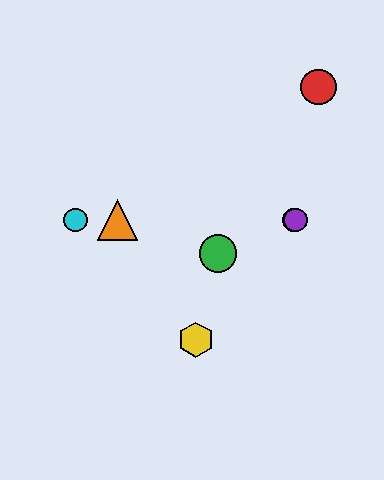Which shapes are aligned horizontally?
The blue circle, the purple circle, the orange triangle, the cyan circle are aligned horizontally.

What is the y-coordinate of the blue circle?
The blue circle is at y≈220.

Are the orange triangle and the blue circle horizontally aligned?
Yes, both are at y≈220.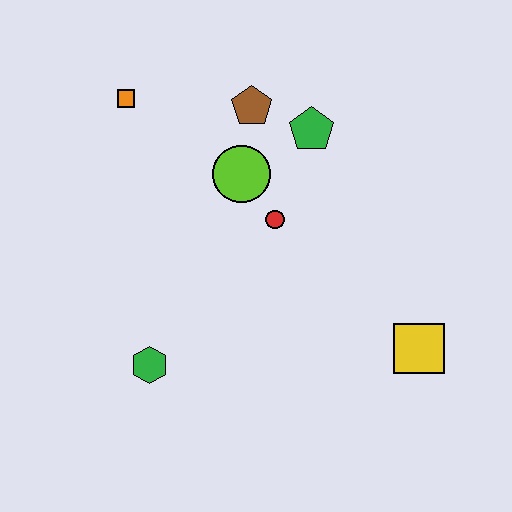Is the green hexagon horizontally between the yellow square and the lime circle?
No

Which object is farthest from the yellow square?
The orange square is farthest from the yellow square.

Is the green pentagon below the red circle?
No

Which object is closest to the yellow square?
The red circle is closest to the yellow square.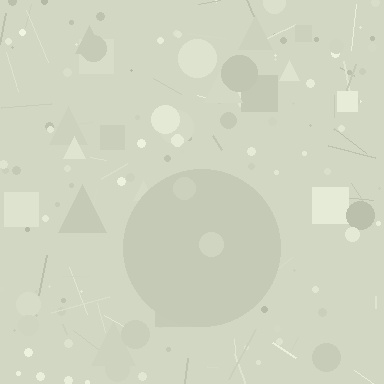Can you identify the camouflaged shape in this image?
The camouflaged shape is a circle.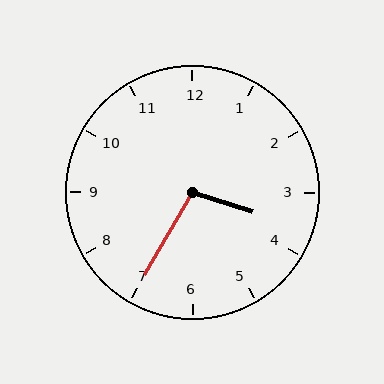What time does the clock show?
3:35.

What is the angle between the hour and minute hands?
Approximately 102 degrees.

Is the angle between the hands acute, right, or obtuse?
It is obtuse.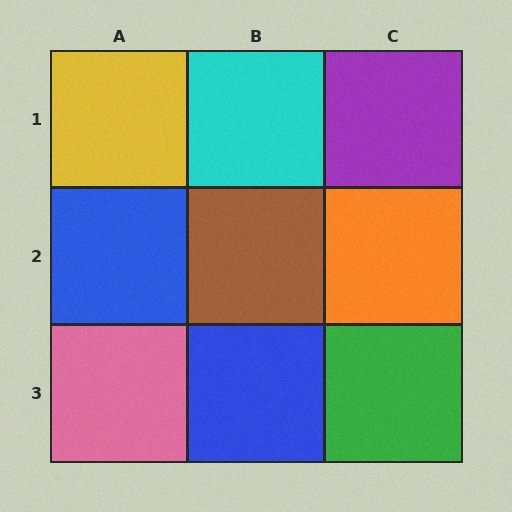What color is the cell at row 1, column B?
Cyan.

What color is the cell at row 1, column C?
Purple.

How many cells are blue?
2 cells are blue.